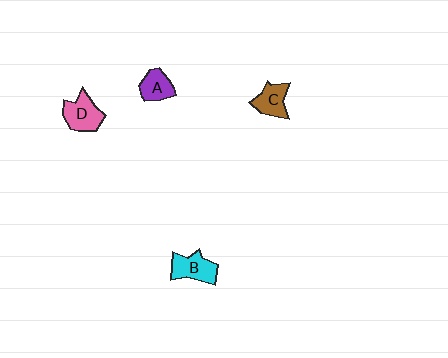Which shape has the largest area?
Shape D (pink).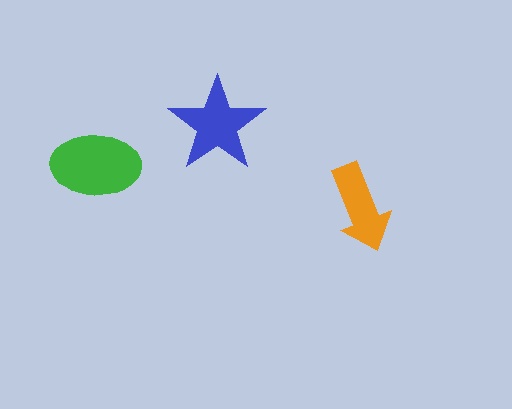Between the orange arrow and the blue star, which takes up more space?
The blue star.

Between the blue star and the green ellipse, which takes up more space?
The green ellipse.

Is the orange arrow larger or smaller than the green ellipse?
Smaller.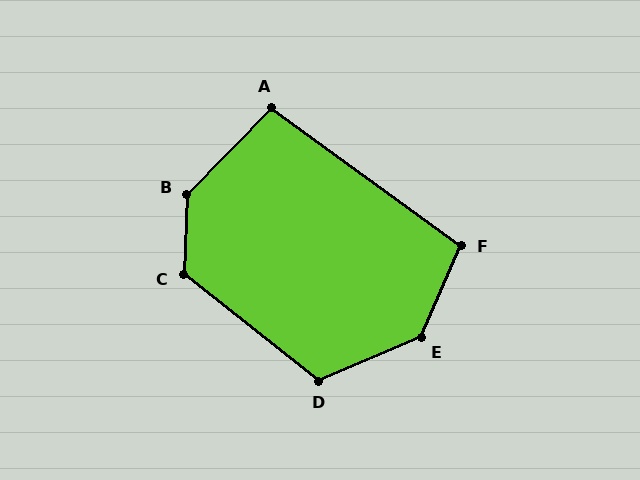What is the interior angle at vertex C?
Approximately 126 degrees (obtuse).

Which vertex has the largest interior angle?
B, at approximately 138 degrees.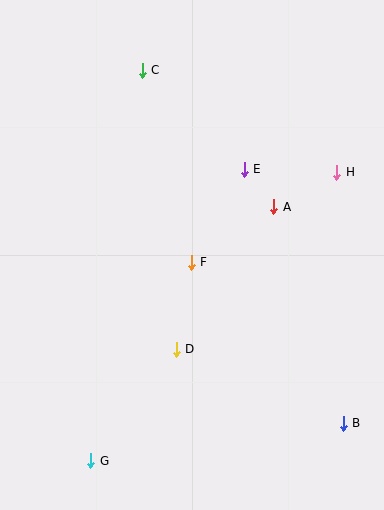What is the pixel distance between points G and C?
The distance between G and C is 394 pixels.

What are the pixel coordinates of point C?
Point C is at (142, 70).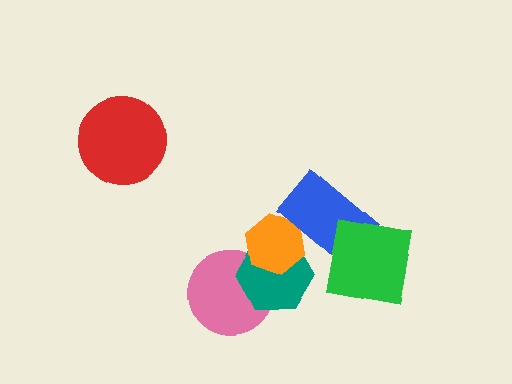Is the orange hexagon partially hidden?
Yes, it is partially covered by another shape.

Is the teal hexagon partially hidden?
Yes, it is partially covered by another shape.